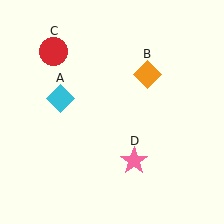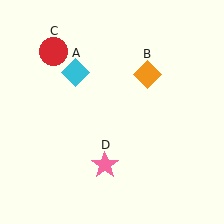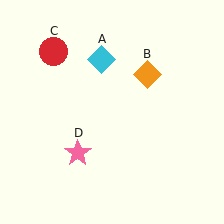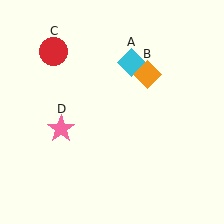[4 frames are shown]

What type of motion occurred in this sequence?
The cyan diamond (object A), pink star (object D) rotated clockwise around the center of the scene.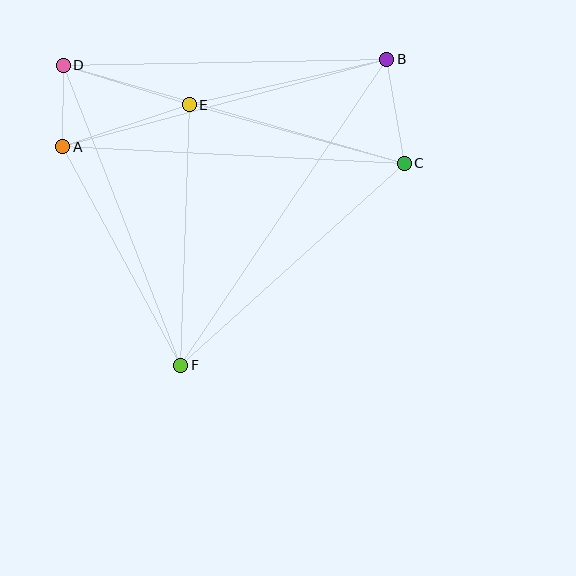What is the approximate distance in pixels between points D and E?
The distance between D and E is approximately 132 pixels.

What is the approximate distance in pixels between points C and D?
The distance between C and D is approximately 354 pixels.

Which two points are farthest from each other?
Points B and F are farthest from each other.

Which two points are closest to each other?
Points A and D are closest to each other.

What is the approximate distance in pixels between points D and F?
The distance between D and F is approximately 322 pixels.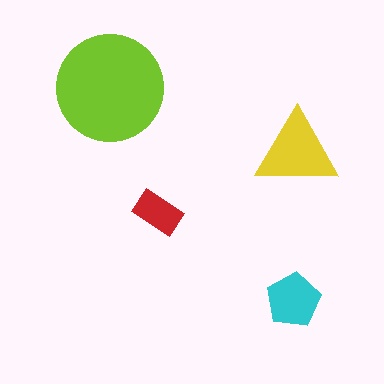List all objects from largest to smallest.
The lime circle, the yellow triangle, the cyan pentagon, the red rectangle.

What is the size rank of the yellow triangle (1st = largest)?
2nd.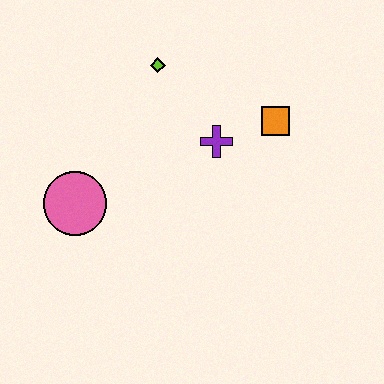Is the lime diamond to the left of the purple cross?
Yes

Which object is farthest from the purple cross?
The pink circle is farthest from the purple cross.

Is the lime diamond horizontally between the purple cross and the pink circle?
Yes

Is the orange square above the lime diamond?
No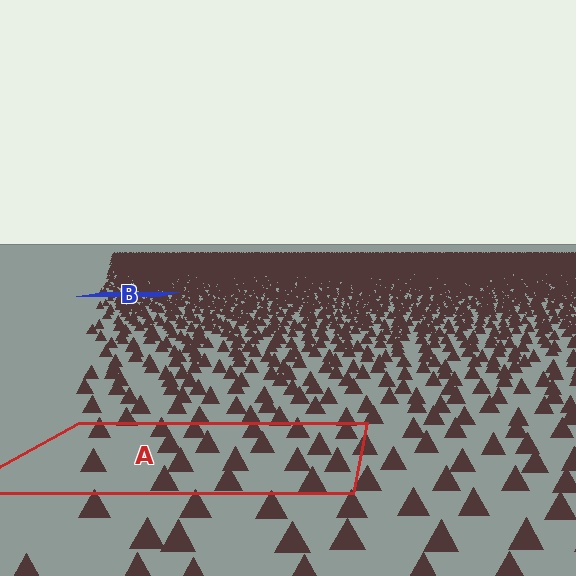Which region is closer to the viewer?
Region A is closer. The texture elements there are larger and more spread out.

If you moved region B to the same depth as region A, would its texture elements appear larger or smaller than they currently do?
They would appear larger. At a closer depth, the same texture elements are projected at a bigger on-screen size.